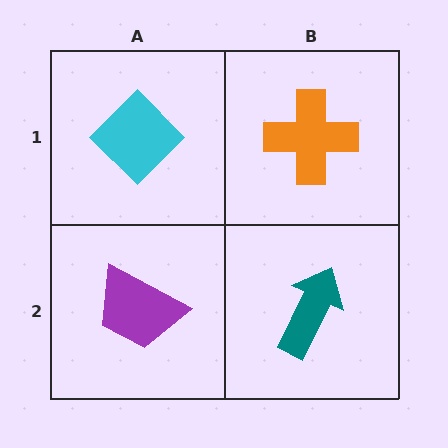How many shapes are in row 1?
2 shapes.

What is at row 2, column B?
A teal arrow.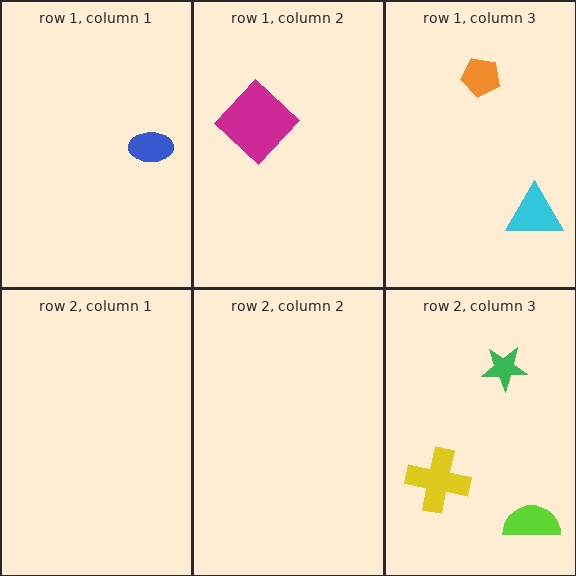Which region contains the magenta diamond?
The row 1, column 2 region.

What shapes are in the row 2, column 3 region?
The yellow cross, the green star, the lime semicircle.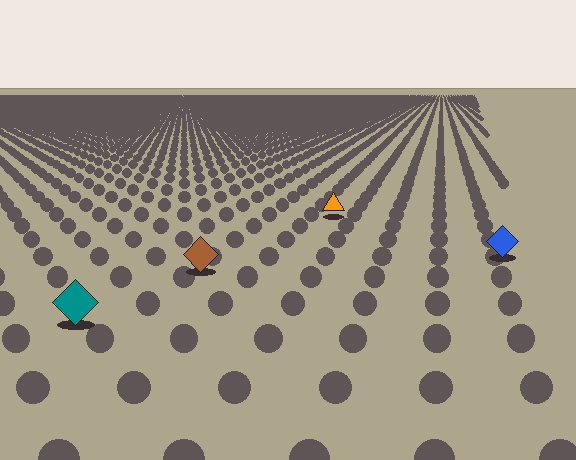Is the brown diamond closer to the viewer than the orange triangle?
Yes. The brown diamond is closer — you can tell from the texture gradient: the ground texture is coarser near it.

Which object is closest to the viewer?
The teal diamond is closest. The texture marks near it are larger and more spread out.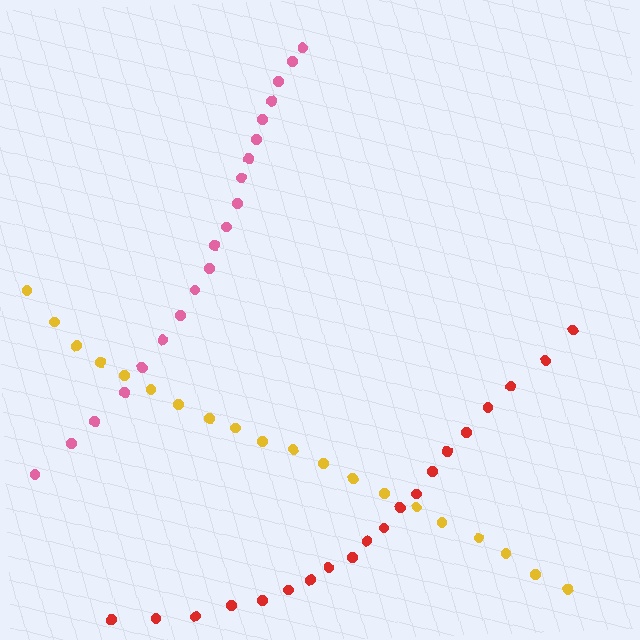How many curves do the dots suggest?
There are 3 distinct paths.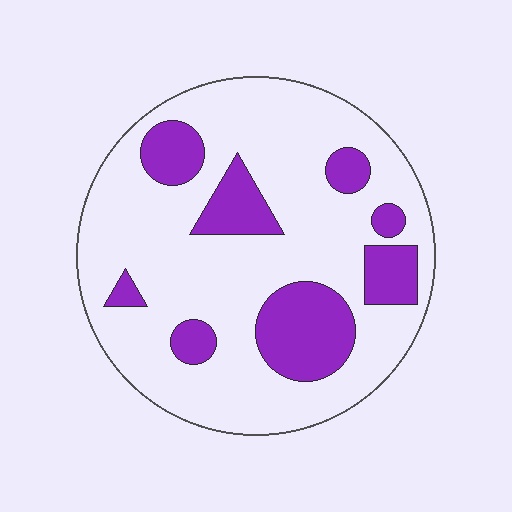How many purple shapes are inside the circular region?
8.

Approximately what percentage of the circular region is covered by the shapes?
Approximately 25%.